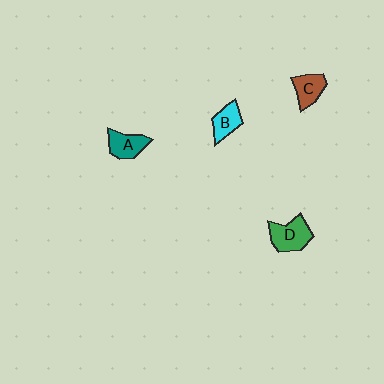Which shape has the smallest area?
Shape B (cyan).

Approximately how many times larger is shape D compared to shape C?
Approximately 1.4 times.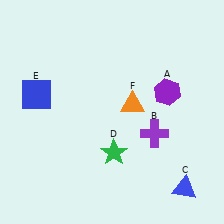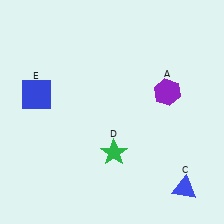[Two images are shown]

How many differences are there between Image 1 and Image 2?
There are 2 differences between the two images.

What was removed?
The orange triangle (F), the purple cross (B) were removed in Image 2.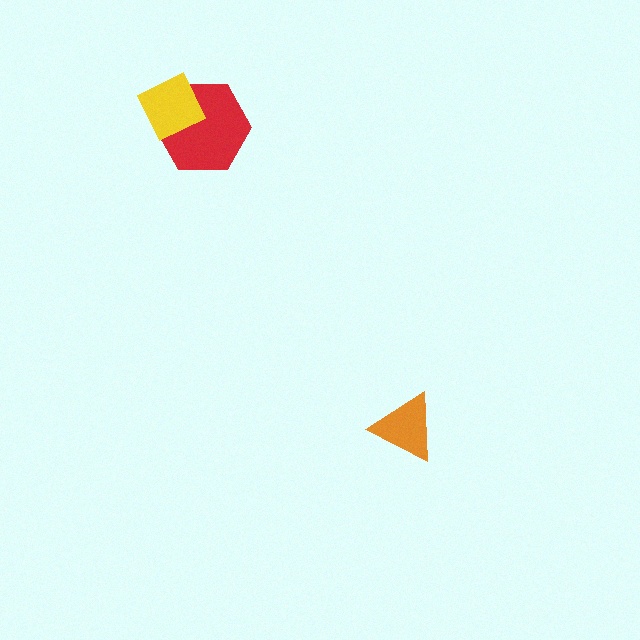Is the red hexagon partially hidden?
Yes, it is partially covered by another shape.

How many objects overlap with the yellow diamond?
1 object overlaps with the yellow diamond.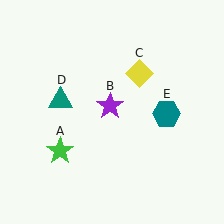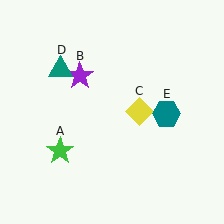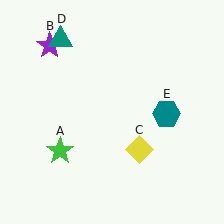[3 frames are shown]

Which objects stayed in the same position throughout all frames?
Green star (object A) and teal hexagon (object E) remained stationary.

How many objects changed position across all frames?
3 objects changed position: purple star (object B), yellow diamond (object C), teal triangle (object D).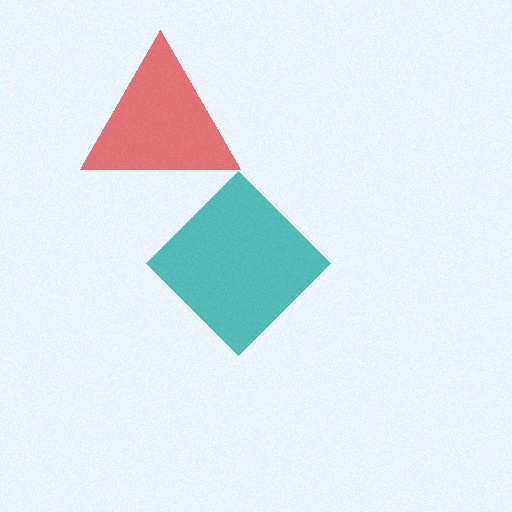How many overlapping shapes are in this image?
There are 2 overlapping shapes in the image.